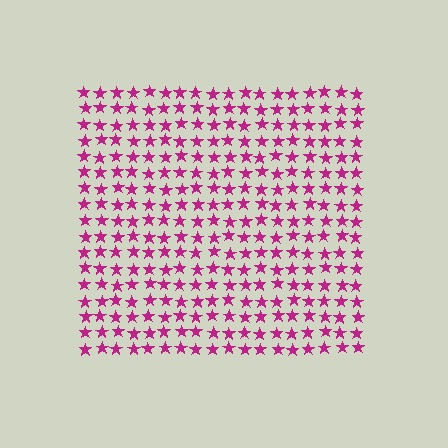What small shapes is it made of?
It is made of small stars.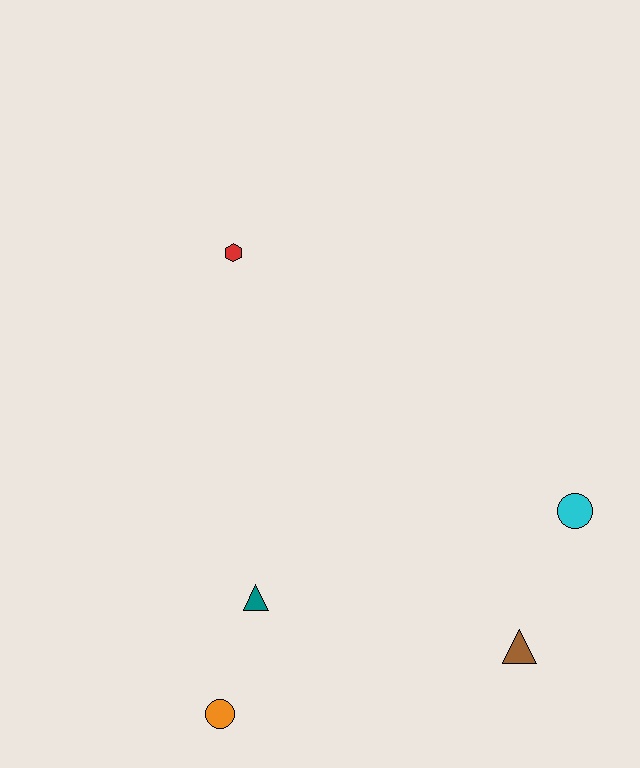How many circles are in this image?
There are 2 circles.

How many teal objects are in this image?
There is 1 teal object.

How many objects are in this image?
There are 5 objects.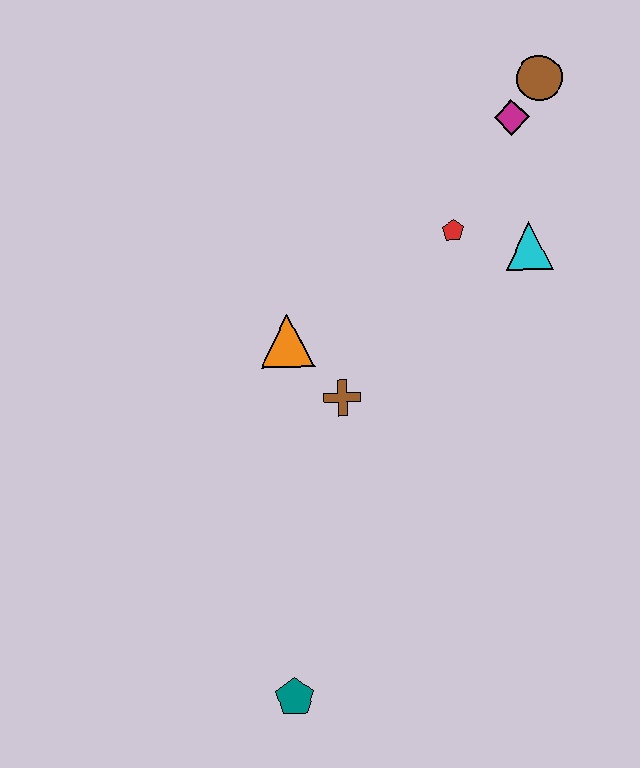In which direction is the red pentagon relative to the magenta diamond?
The red pentagon is below the magenta diamond.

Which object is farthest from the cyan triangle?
The teal pentagon is farthest from the cyan triangle.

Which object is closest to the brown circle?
The magenta diamond is closest to the brown circle.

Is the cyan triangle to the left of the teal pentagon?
No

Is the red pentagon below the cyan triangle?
No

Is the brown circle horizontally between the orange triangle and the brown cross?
No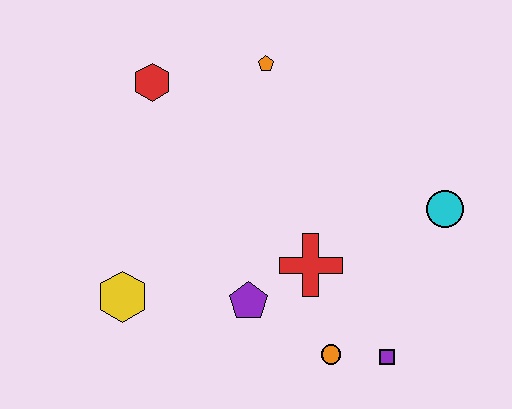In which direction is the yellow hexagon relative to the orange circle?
The yellow hexagon is to the left of the orange circle.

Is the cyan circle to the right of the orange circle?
Yes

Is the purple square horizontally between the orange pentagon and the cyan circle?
Yes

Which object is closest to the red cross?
The purple pentagon is closest to the red cross.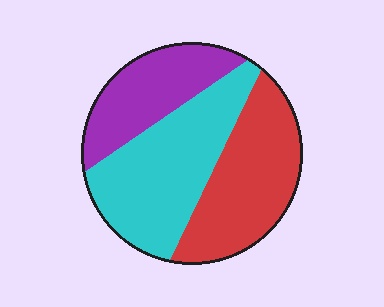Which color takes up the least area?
Purple, at roughly 25%.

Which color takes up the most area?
Cyan, at roughly 40%.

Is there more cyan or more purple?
Cyan.